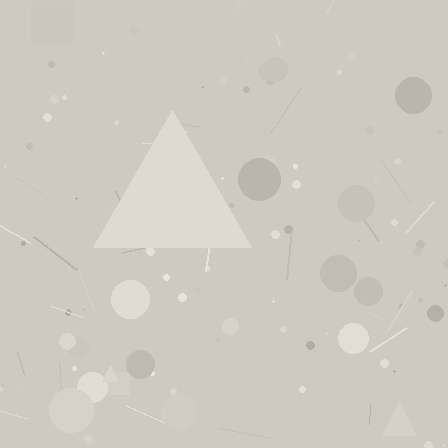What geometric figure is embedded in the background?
A triangle is embedded in the background.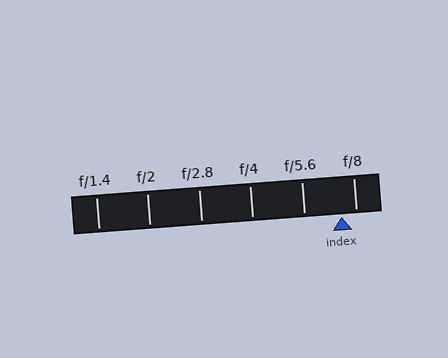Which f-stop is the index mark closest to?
The index mark is closest to f/8.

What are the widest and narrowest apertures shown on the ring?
The widest aperture shown is f/1.4 and the narrowest is f/8.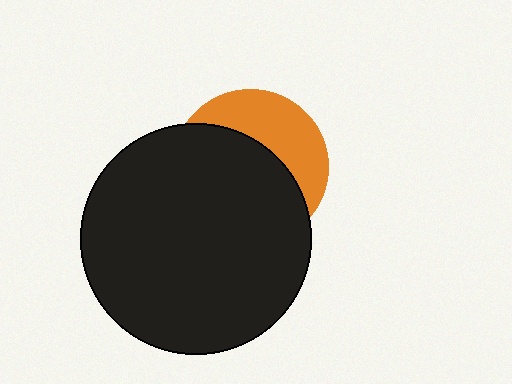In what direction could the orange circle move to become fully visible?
The orange circle could move up. That would shift it out from behind the black circle entirely.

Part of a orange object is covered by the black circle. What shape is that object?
It is a circle.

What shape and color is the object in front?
The object in front is a black circle.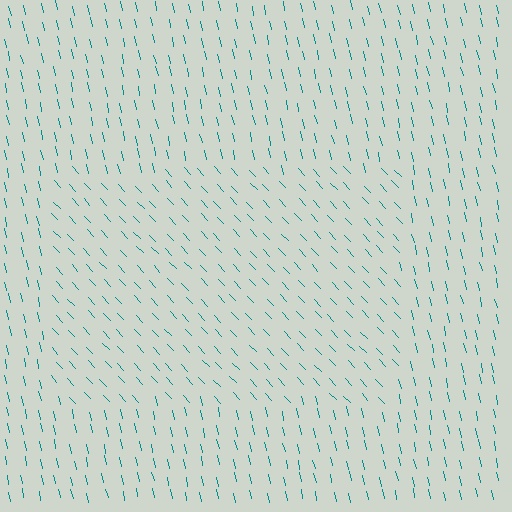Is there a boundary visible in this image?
Yes, there is a texture boundary formed by a change in line orientation.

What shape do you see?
I see a rectangle.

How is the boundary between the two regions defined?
The boundary is defined purely by a change in line orientation (approximately 31 degrees difference). All lines are the same color and thickness.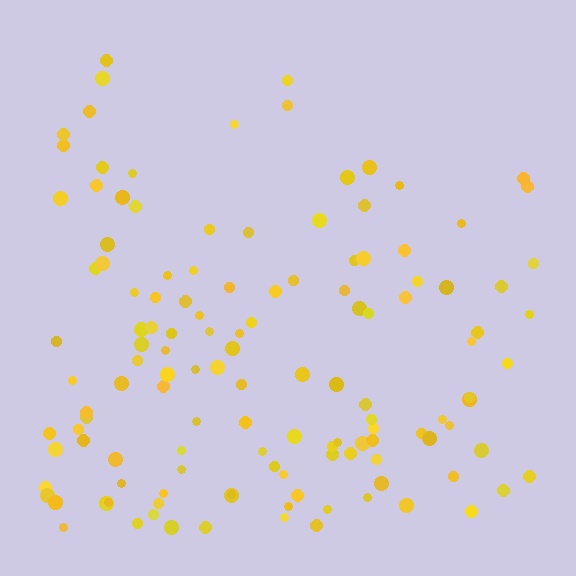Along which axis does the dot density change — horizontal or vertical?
Vertical.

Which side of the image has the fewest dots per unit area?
The top.